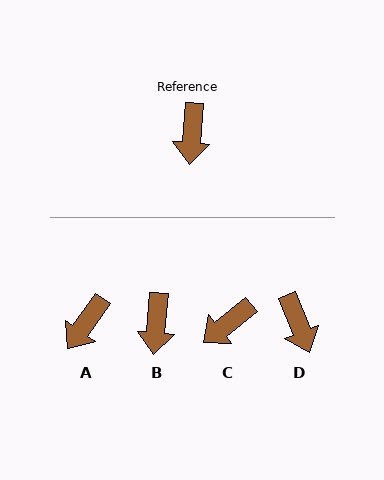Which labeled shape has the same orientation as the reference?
B.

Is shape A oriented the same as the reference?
No, it is off by about 31 degrees.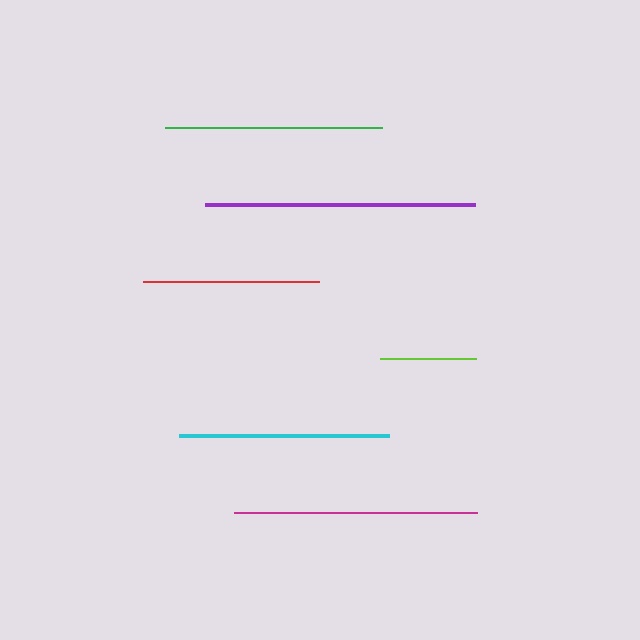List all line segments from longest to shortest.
From longest to shortest: purple, magenta, green, cyan, red, lime.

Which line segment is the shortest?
The lime line is the shortest at approximately 96 pixels.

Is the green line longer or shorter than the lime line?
The green line is longer than the lime line.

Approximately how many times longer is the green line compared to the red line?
The green line is approximately 1.2 times the length of the red line.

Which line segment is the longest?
The purple line is the longest at approximately 270 pixels.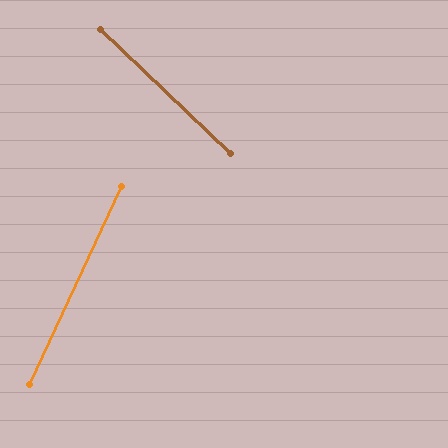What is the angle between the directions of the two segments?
Approximately 71 degrees.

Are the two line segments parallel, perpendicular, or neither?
Neither parallel nor perpendicular — they differ by about 71°.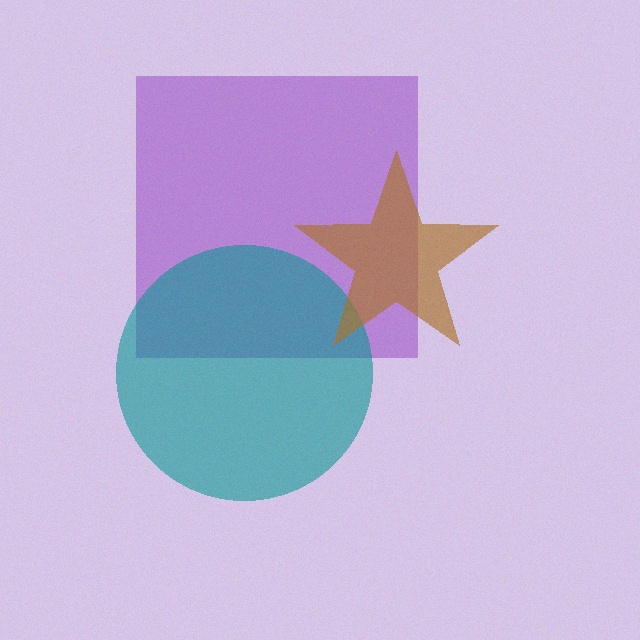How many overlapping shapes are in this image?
There are 3 overlapping shapes in the image.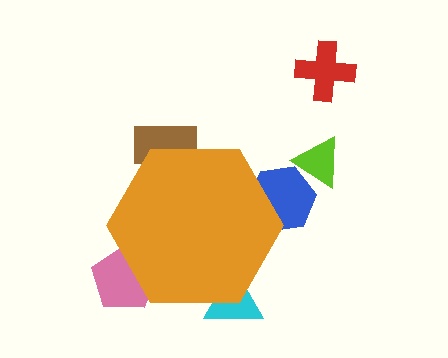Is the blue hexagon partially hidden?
Yes, the blue hexagon is partially hidden behind the orange hexagon.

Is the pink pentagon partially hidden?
Yes, the pink pentagon is partially hidden behind the orange hexagon.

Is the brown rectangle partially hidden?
Yes, the brown rectangle is partially hidden behind the orange hexagon.